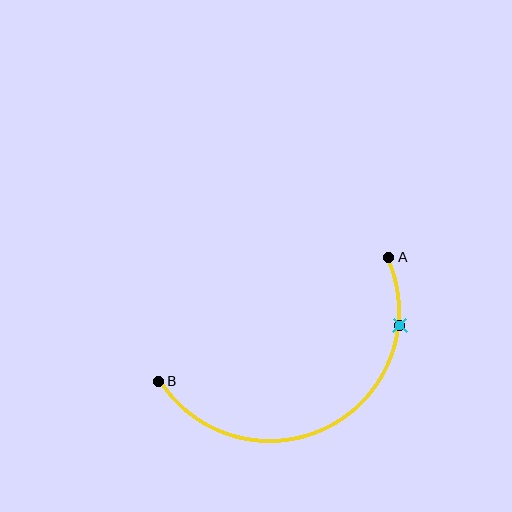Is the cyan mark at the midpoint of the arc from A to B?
No. The cyan mark lies on the arc but is closer to endpoint A. The arc midpoint would be at the point on the curve equidistant along the arc from both A and B.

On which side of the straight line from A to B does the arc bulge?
The arc bulges below the straight line connecting A and B.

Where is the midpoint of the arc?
The arc midpoint is the point on the curve farthest from the straight line joining A and B. It sits below that line.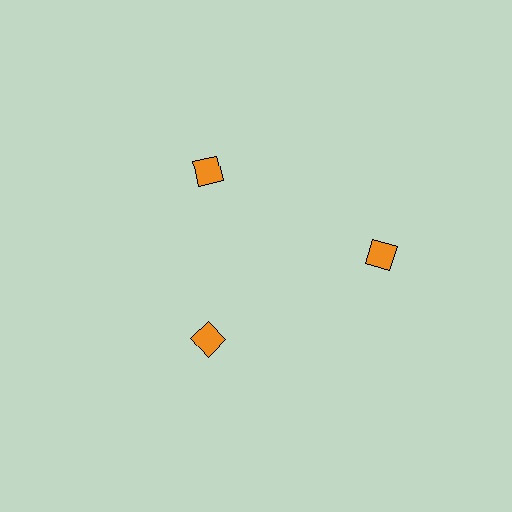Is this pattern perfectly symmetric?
No. The 3 orange squares are arranged in a ring, but one element near the 3 o'clock position is pushed outward from the center, breaking the 3-fold rotational symmetry.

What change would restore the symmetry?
The symmetry would be restored by moving it inward, back onto the ring so that all 3 squares sit at equal angles and equal distance from the center.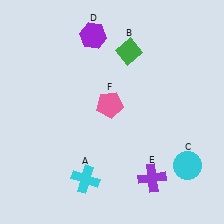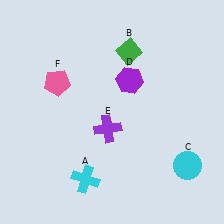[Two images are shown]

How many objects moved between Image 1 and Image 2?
3 objects moved between the two images.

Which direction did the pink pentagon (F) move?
The pink pentagon (F) moved left.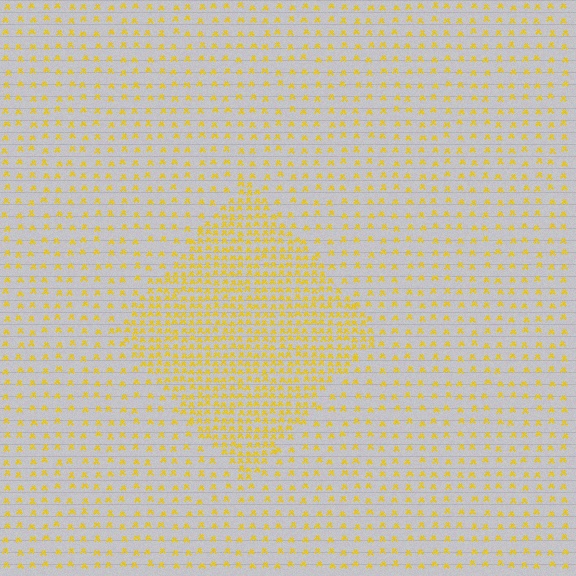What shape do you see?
I see a diamond.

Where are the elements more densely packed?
The elements are more densely packed inside the diamond boundary.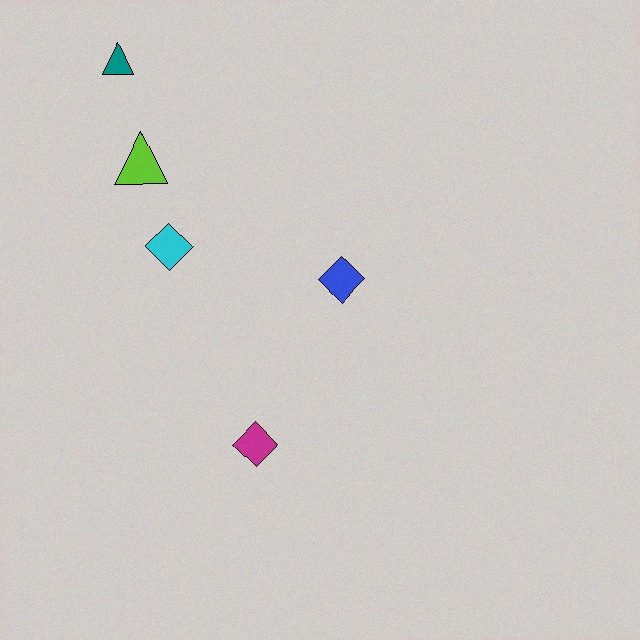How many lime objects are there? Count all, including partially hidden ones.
There is 1 lime object.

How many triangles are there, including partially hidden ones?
There are 2 triangles.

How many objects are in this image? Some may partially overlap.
There are 5 objects.